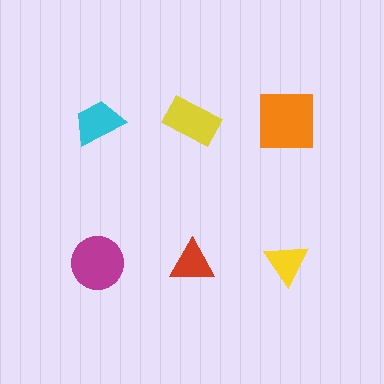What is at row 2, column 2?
A red triangle.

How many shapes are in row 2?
3 shapes.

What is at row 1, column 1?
A cyan trapezoid.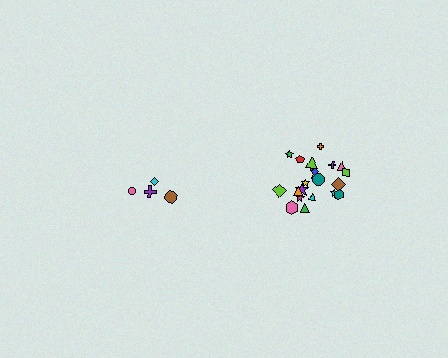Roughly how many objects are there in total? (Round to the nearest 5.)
Roughly 25 objects in total.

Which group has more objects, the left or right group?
The right group.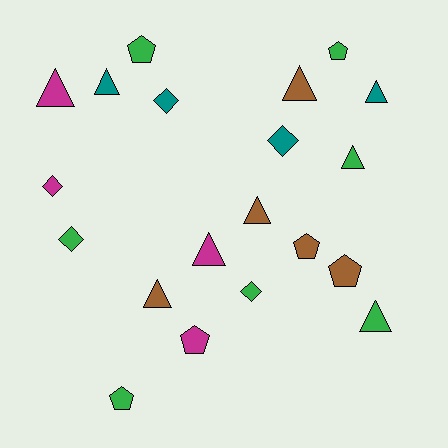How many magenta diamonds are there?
There is 1 magenta diamond.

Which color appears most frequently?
Green, with 7 objects.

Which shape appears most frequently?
Triangle, with 9 objects.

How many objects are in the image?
There are 20 objects.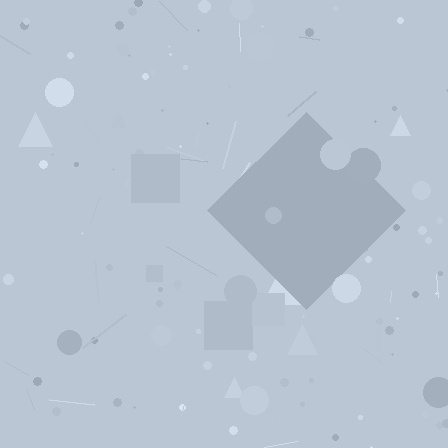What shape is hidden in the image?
A diamond is hidden in the image.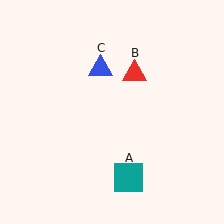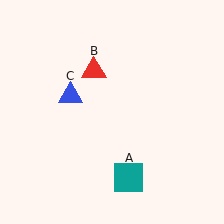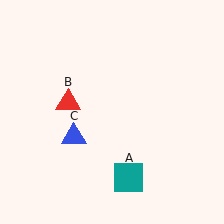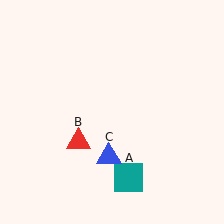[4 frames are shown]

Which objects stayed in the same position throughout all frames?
Teal square (object A) remained stationary.